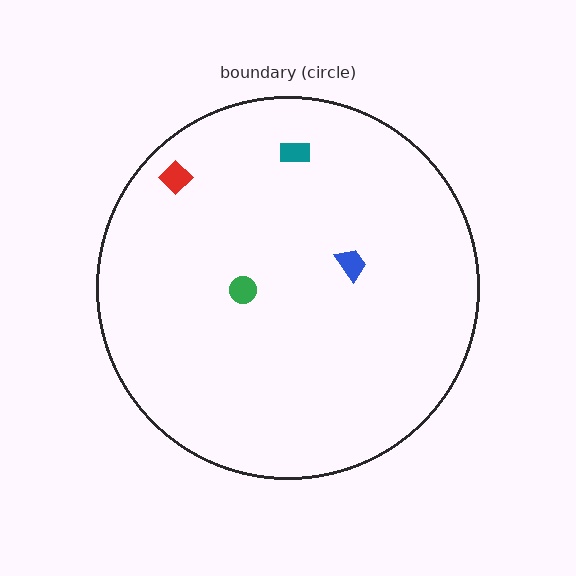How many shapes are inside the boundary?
4 inside, 0 outside.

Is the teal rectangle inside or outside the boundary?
Inside.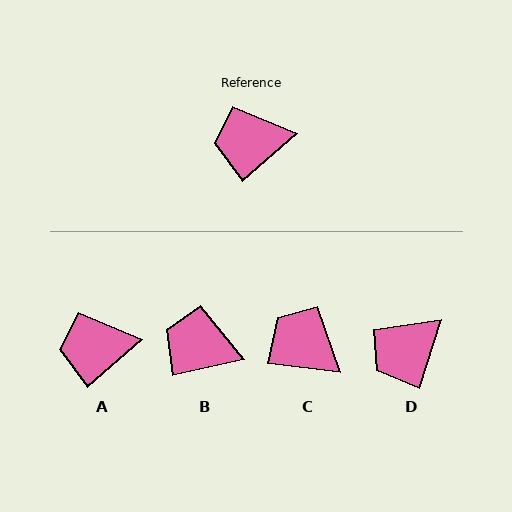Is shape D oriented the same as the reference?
No, it is off by about 31 degrees.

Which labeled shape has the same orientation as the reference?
A.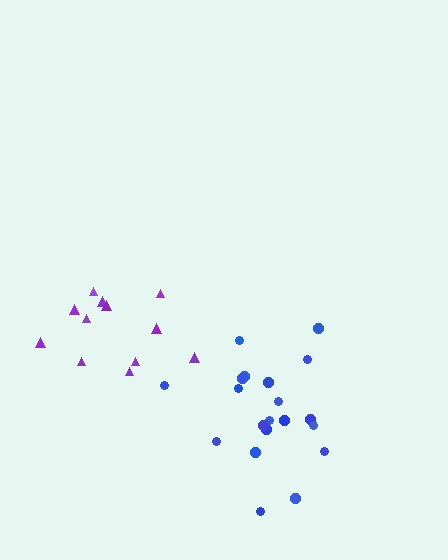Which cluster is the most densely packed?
Blue.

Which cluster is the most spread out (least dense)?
Purple.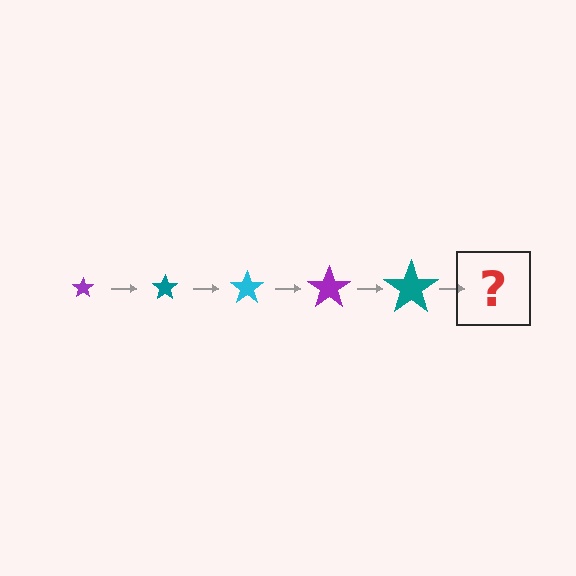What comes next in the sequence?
The next element should be a cyan star, larger than the previous one.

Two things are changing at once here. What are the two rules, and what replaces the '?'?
The two rules are that the star grows larger each step and the color cycles through purple, teal, and cyan. The '?' should be a cyan star, larger than the previous one.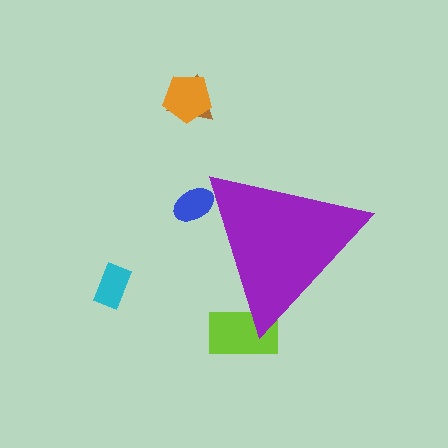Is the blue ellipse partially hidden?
Yes, the blue ellipse is partially hidden behind the purple triangle.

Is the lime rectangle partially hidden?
Yes, the lime rectangle is partially hidden behind the purple triangle.